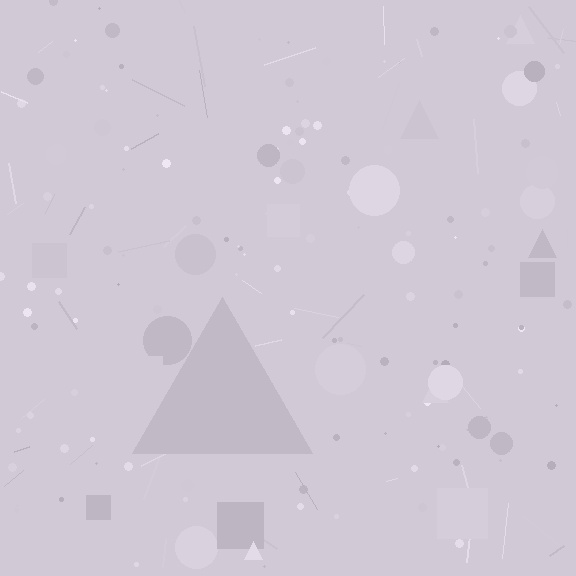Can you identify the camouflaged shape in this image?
The camouflaged shape is a triangle.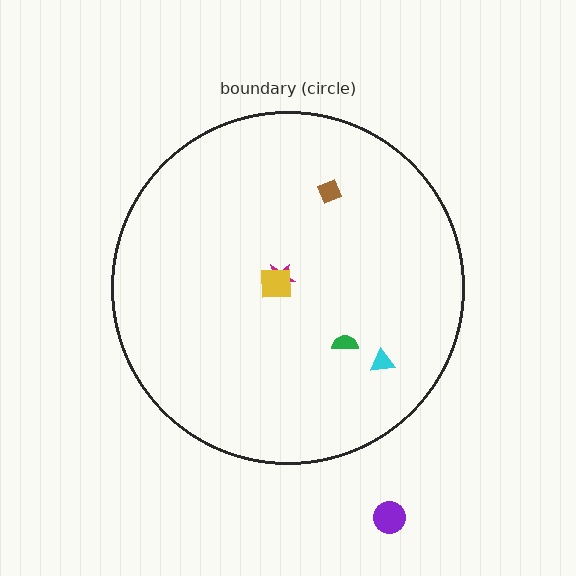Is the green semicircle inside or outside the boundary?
Inside.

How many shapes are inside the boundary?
5 inside, 1 outside.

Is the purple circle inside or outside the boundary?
Outside.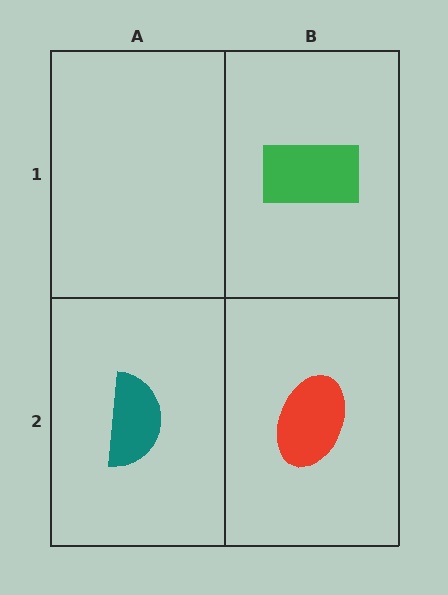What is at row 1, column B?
A green rectangle.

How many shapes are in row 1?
1 shape.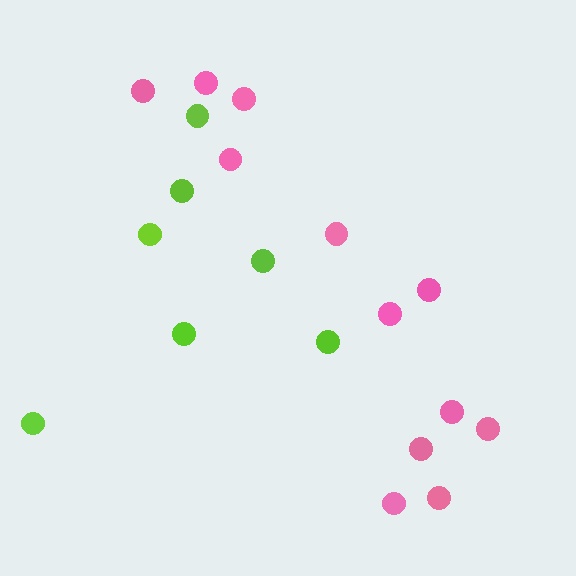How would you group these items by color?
There are 2 groups: one group of lime circles (7) and one group of pink circles (12).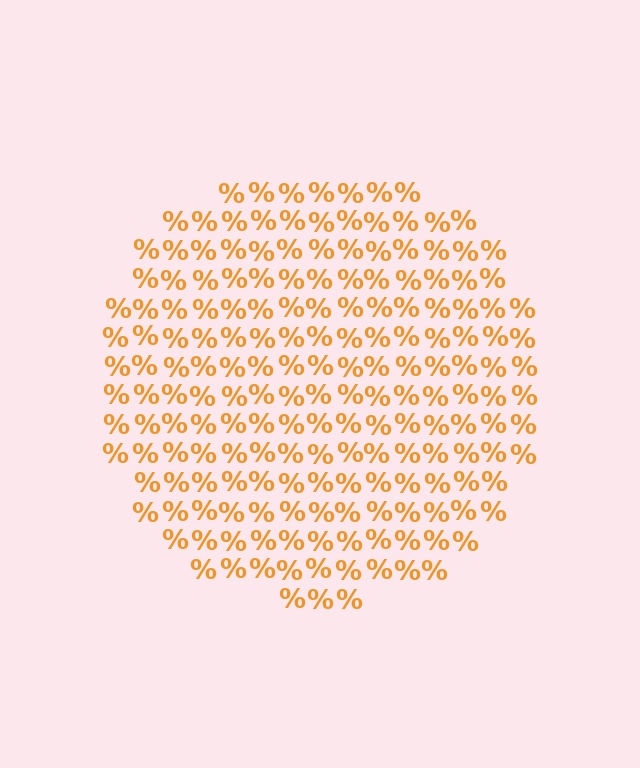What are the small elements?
The small elements are percent signs.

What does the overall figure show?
The overall figure shows a circle.